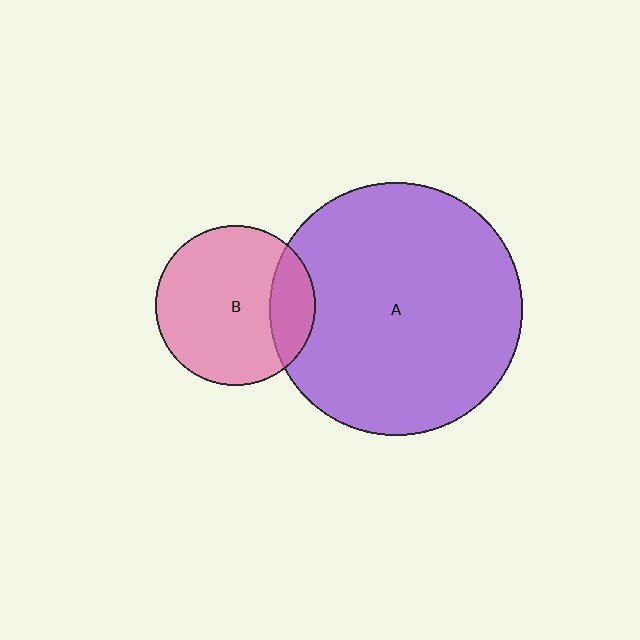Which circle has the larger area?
Circle A (purple).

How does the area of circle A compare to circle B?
Approximately 2.5 times.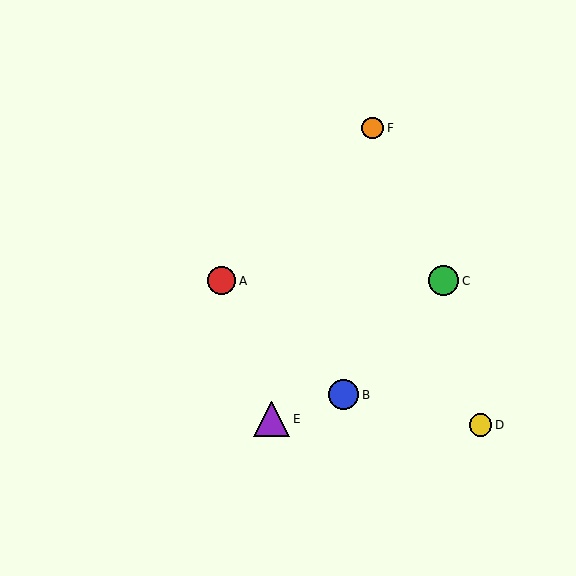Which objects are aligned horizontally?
Objects A, C are aligned horizontally.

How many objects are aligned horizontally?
2 objects (A, C) are aligned horizontally.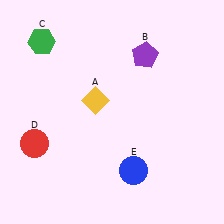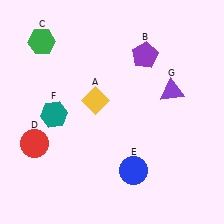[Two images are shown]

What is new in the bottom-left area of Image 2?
A teal hexagon (F) was added in the bottom-left area of Image 2.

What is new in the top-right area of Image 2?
A purple triangle (G) was added in the top-right area of Image 2.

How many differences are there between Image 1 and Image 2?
There are 2 differences between the two images.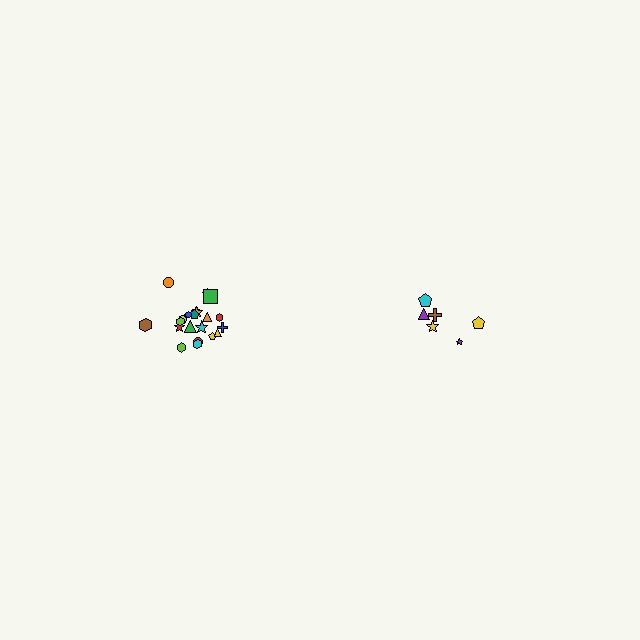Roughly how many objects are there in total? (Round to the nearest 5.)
Roughly 30 objects in total.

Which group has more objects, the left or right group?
The left group.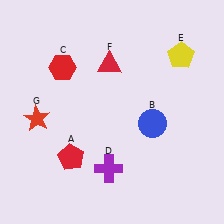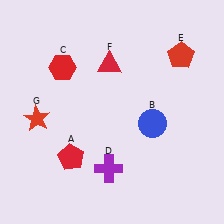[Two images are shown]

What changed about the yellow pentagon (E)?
In Image 1, E is yellow. In Image 2, it changed to red.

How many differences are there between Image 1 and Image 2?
There is 1 difference between the two images.